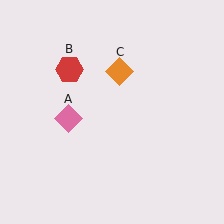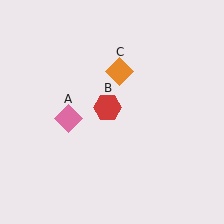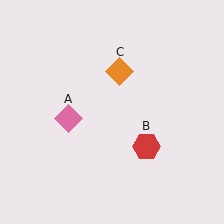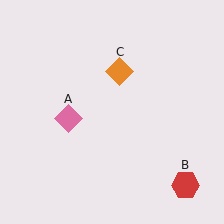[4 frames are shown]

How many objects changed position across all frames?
1 object changed position: red hexagon (object B).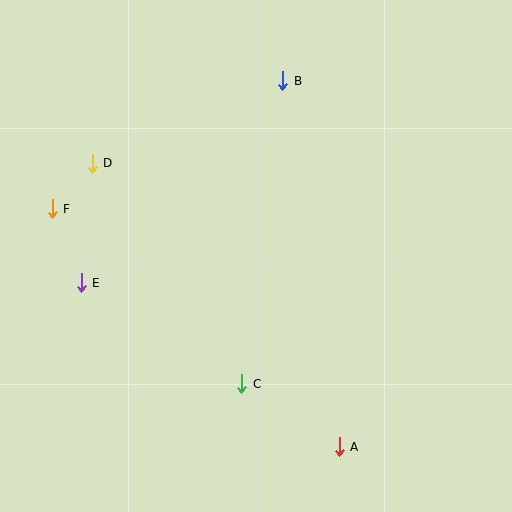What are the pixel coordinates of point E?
Point E is at (81, 283).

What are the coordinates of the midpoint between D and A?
The midpoint between D and A is at (216, 305).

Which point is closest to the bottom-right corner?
Point A is closest to the bottom-right corner.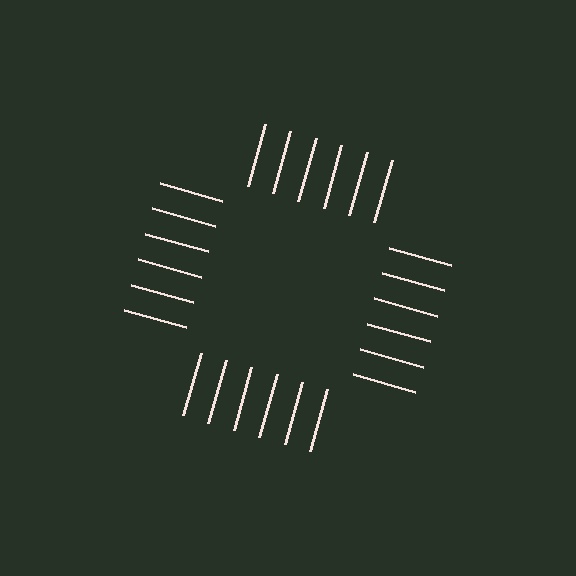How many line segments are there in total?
24 — 6 along each of the 4 edges.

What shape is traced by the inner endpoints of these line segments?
An illusory square — the line segments terminate on its edges but no continuous stroke is drawn.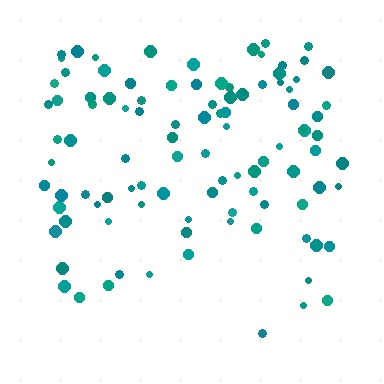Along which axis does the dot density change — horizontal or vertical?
Vertical.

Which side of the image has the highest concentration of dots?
The top.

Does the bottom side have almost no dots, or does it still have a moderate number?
Still a moderate number, just noticeably fewer than the top.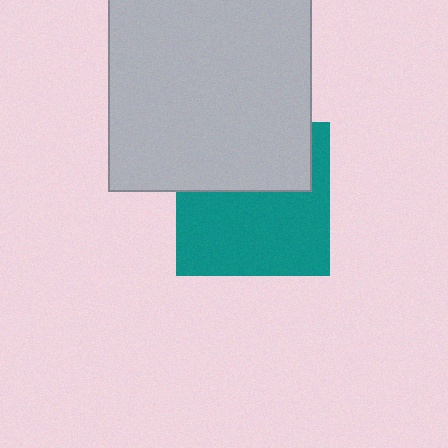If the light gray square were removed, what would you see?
You would see the complete teal square.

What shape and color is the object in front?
The object in front is a light gray square.